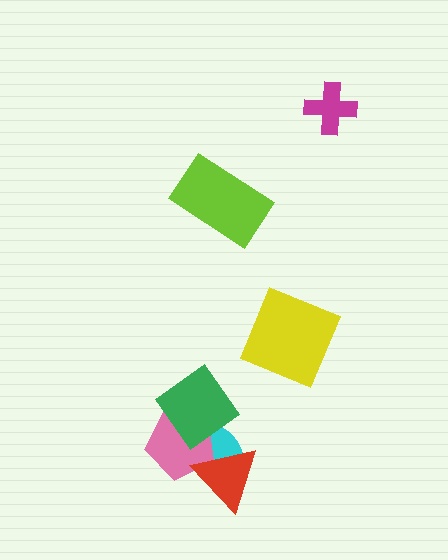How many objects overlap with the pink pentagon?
3 objects overlap with the pink pentagon.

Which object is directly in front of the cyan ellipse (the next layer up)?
The pink pentagon is directly in front of the cyan ellipse.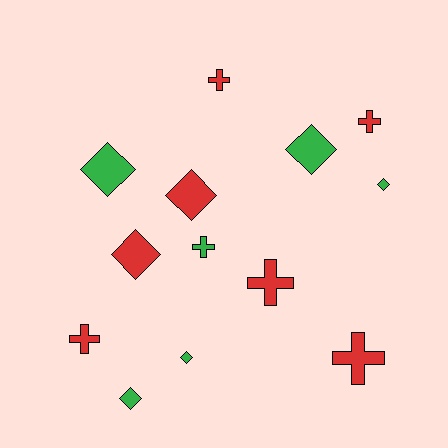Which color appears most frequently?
Red, with 7 objects.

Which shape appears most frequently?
Diamond, with 7 objects.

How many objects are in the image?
There are 13 objects.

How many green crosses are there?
There is 1 green cross.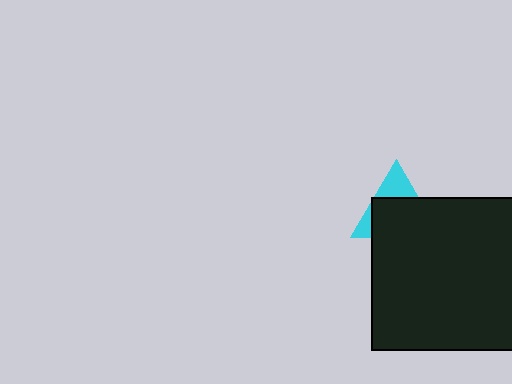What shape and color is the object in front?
The object in front is a black rectangle.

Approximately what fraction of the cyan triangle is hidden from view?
Roughly 65% of the cyan triangle is hidden behind the black rectangle.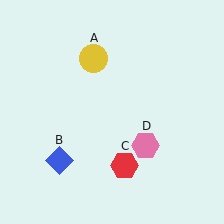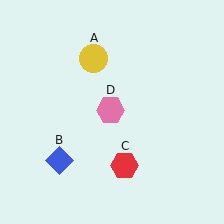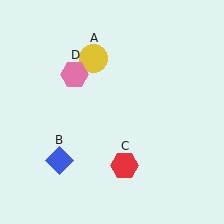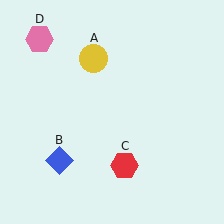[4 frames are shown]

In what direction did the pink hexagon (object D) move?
The pink hexagon (object D) moved up and to the left.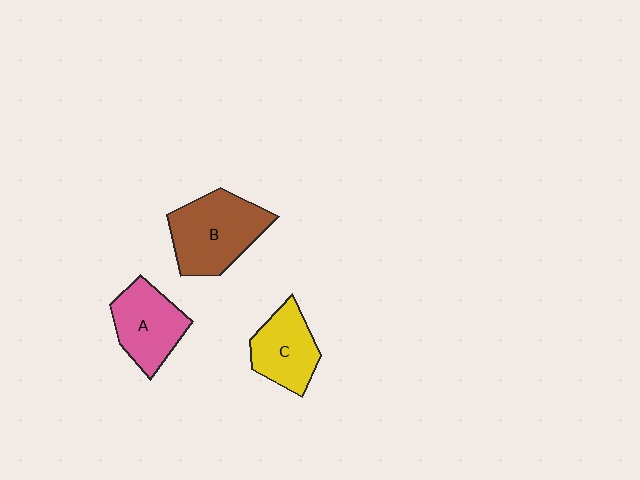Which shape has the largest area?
Shape B (brown).